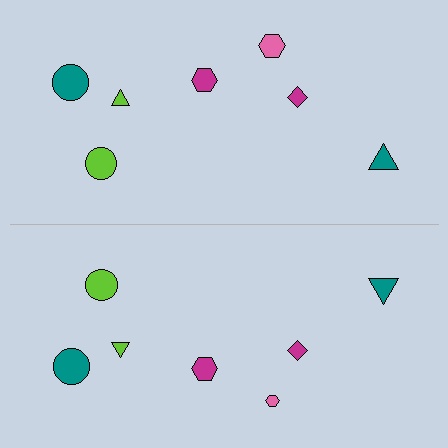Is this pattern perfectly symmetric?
No, the pattern is not perfectly symmetric. The pink hexagon on the bottom side has a different size than its mirror counterpart.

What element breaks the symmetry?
The pink hexagon on the bottom side has a different size than its mirror counterpart.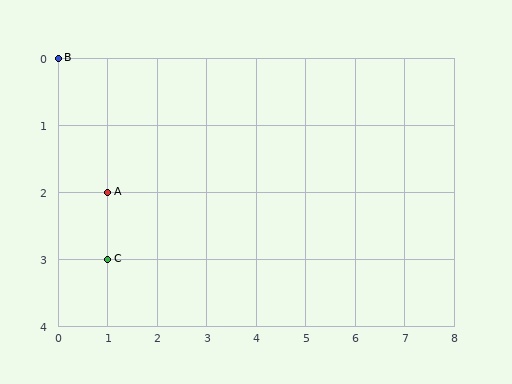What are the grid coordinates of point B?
Point B is at grid coordinates (0, 0).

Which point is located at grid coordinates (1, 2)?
Point A is at (1, 2).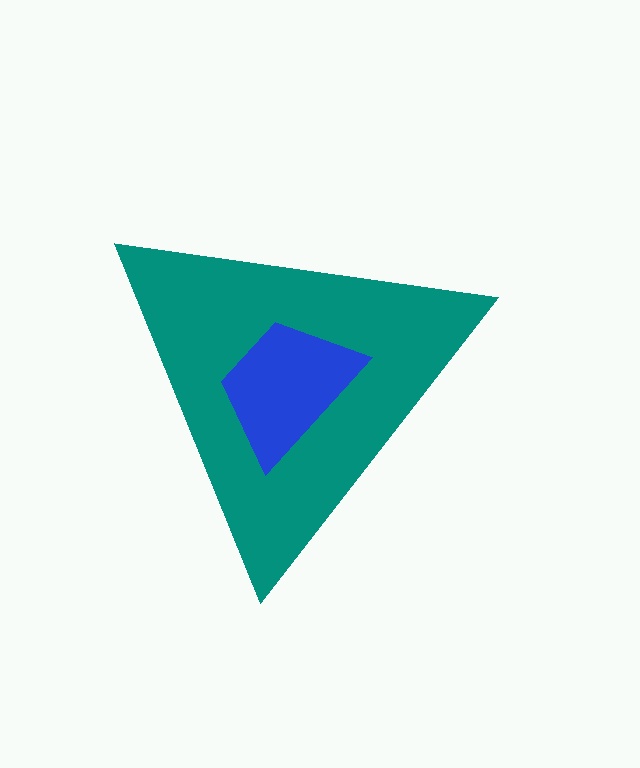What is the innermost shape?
The blue trapezoid.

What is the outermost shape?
The teal triangle.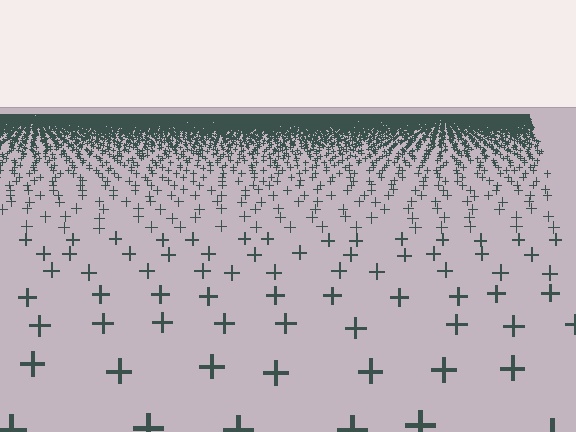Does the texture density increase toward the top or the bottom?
Density increases toward the top.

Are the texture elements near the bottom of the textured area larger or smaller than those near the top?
Larger. Near the bottom, elements are closer to the viewer and appear at a bigger on-screen size.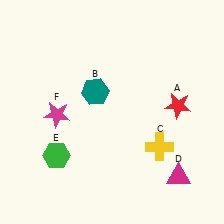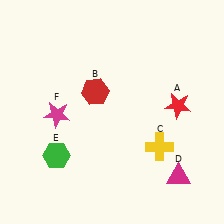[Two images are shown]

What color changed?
The hexagon (B) changed from teal in Image 1 to red in Image 2.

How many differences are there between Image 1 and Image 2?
There is 1 difference between the two images.